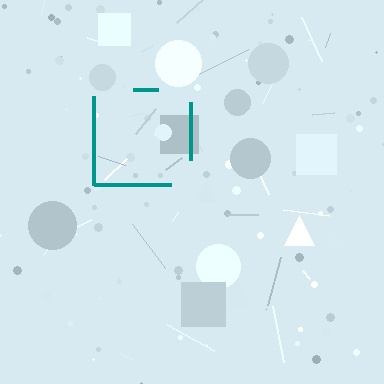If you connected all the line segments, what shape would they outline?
They would outline a square.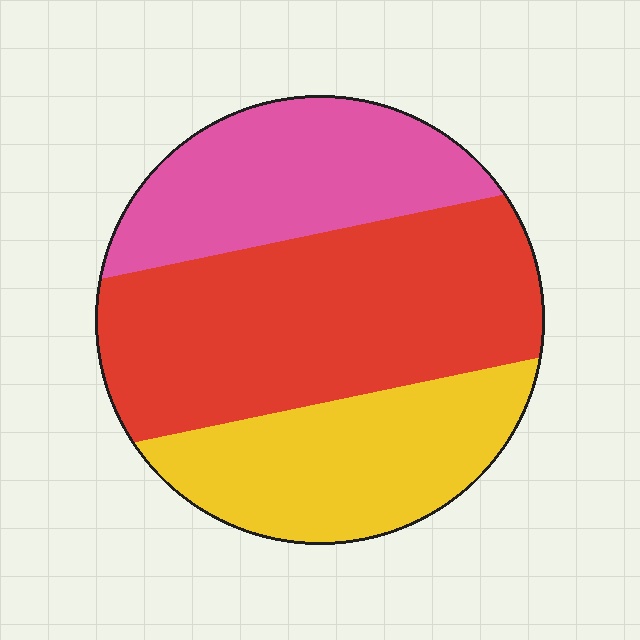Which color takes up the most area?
Red, at roughly 45%.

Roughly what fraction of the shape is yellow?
Yellow covers about 25% of the shape.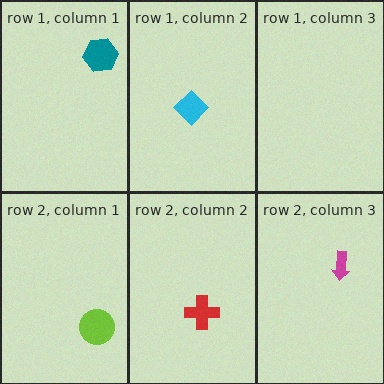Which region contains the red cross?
The row 2, column 2 region.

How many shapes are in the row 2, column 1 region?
1.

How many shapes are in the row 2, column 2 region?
1.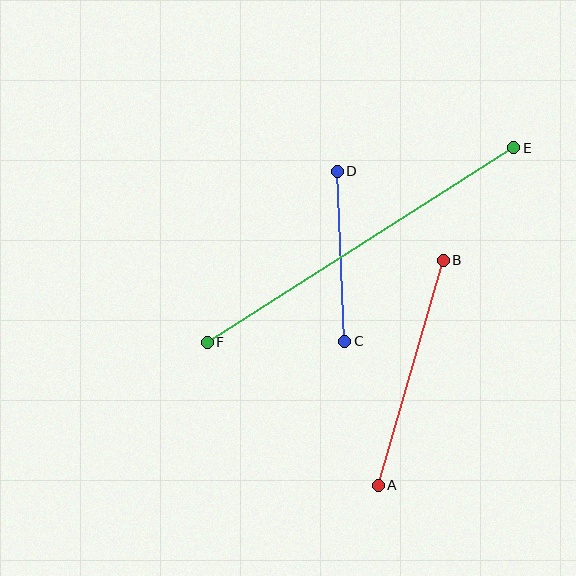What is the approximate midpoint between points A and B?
The midpoint is at approximately (411, 373) pixels.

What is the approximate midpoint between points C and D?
The midpoint is at approximately (341, 256) pixels.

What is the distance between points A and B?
The distance is approximately 234 pixels.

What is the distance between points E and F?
The distance is approximately 363 pixels.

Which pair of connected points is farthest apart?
Points E and F are farthest apart.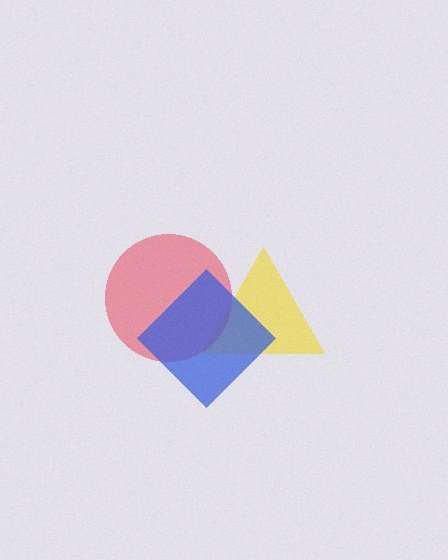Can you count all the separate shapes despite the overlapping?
Yes, there are 3 separate shapes.